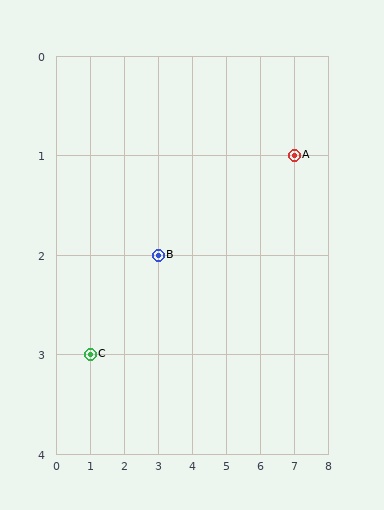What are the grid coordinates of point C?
Point C is at grid coordinates (1, 3).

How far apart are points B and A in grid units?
Points B and A are 4 columns and 1 row apart (about 4.1 grid units diagonally).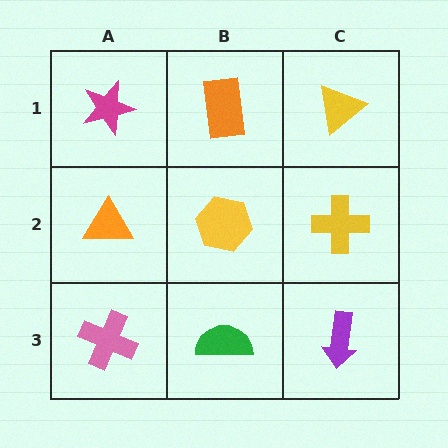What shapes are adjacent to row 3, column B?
A yellow hexagon (row 2, column B), a pink cross (row 3, column A), a purple arrow (row 3, column C).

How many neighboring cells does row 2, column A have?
3.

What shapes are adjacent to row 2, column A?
A magenta star (row 1, column A), a pink cross (row 3, column A), a yellow hexagon (row 2, column B).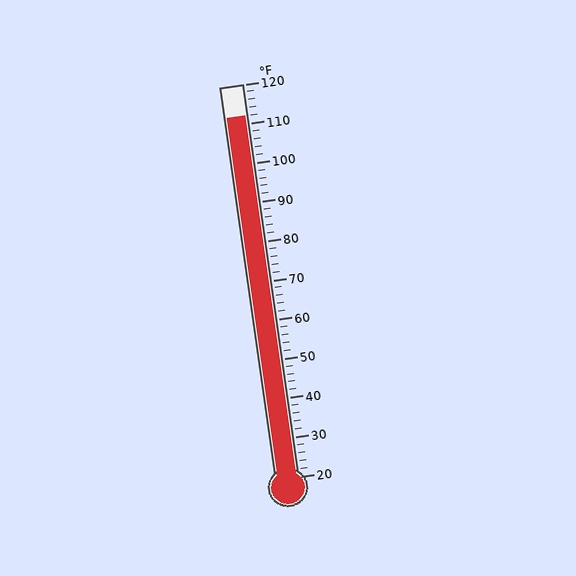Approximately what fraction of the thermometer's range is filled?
The thermometer is filled to approximately 90% of its range.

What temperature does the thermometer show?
The thermometer shows approximately 112°F.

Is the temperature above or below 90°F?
The temperature is above 90°F.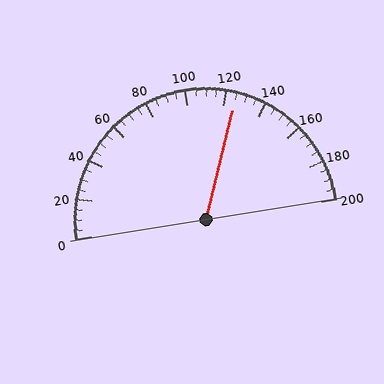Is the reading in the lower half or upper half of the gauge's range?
The reading is in the upper half of the range (0 to 200).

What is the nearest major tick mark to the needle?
The nearest major tick mark is 120.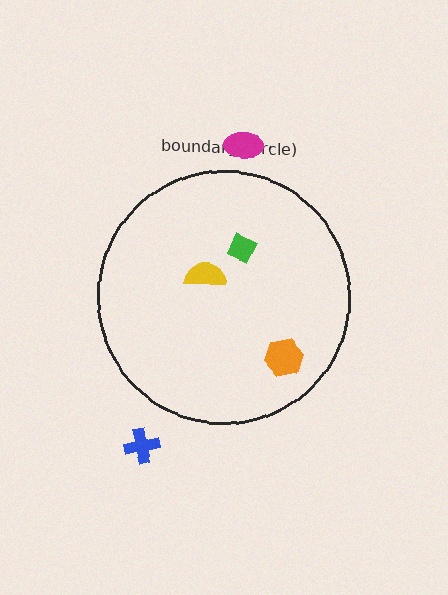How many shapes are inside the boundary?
3 inside, 2 outside.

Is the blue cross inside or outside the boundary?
Outside.